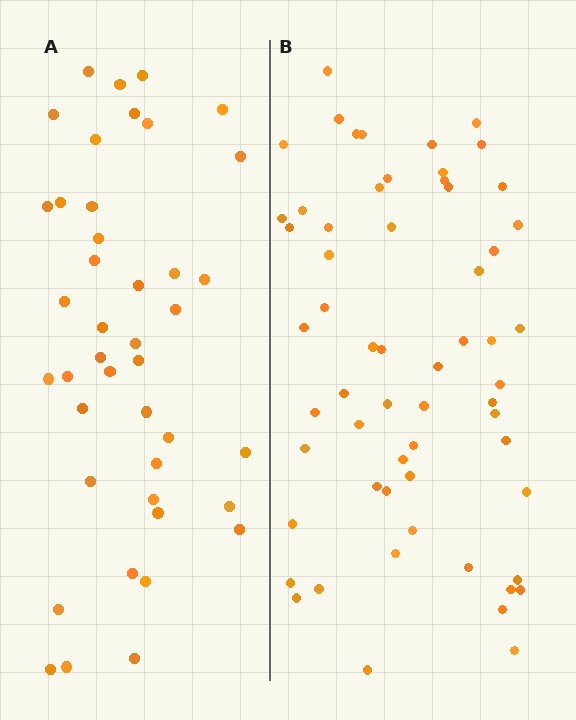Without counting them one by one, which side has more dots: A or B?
Region B (the right region) has more dots.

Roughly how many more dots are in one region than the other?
Region B has approximately 20 more dots than region A.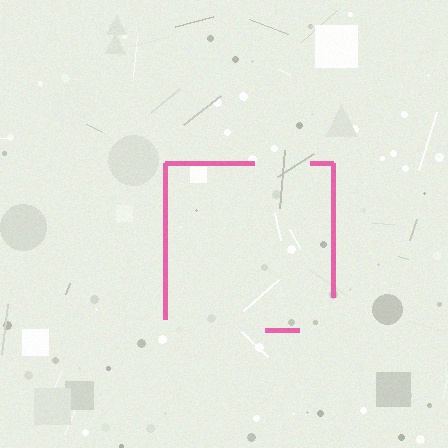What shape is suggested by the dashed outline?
The dashed outline suggests a square.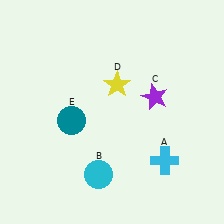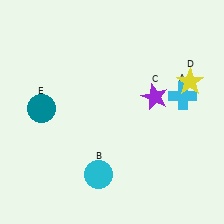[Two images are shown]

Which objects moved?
The objects that moved are: the cyan cross (A), the yellow star (D), the teal circle (E).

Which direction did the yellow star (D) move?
The yellow star (D) moved right.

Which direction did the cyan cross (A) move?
The cyan cross (A) moved up.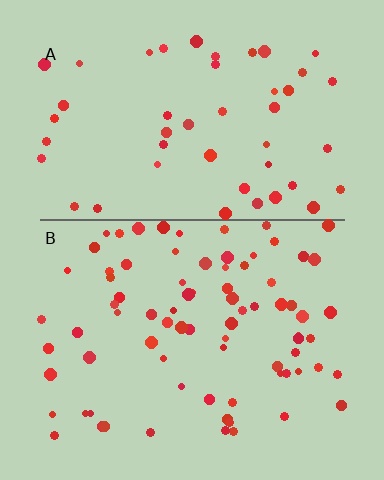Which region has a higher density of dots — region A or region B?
B (the bottom).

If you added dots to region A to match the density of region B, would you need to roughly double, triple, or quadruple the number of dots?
Approximately double.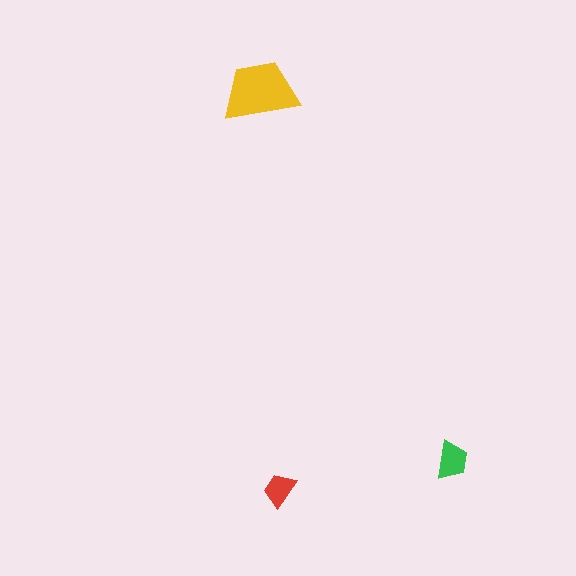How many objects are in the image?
There are 3 objects in the image.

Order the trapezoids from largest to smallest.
the yellow one, the green one, the red one.